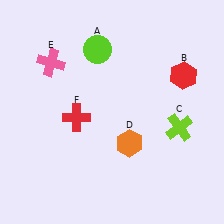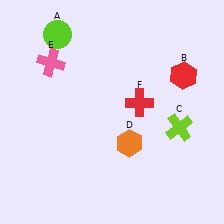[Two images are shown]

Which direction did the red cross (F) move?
The red cross (F) moved right.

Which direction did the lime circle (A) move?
The lime circle (A) moved left.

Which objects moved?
The objects that moved are: the lime circle (A), the red cross (F).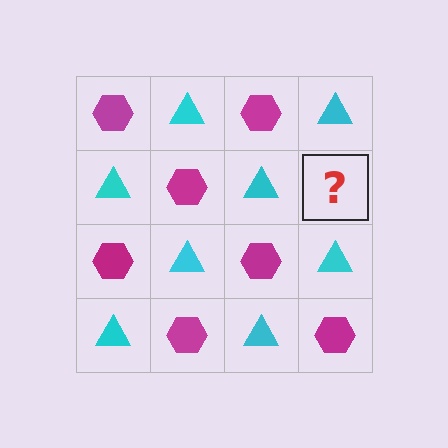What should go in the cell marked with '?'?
The missing cell should contain a magenta hexagon.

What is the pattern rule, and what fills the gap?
The rule is that it alternates magenta hexagon and cyan triangle in a checkerboard pattern. The gap should be filled with a magenta hexagon.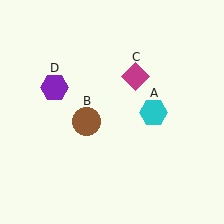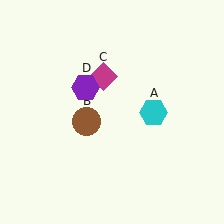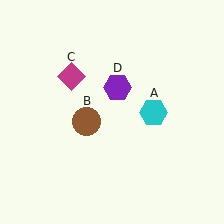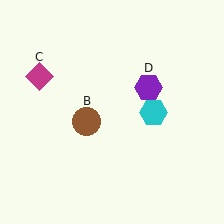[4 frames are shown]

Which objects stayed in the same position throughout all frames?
Cyan hexagon (object A) and brown circle (object B) remained stationary.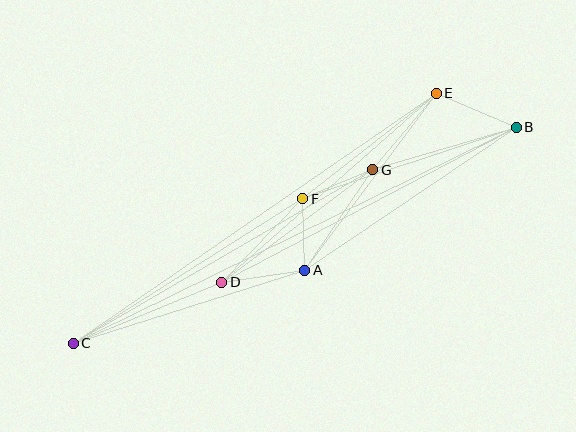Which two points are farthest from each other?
Points B and C are farthest from each other.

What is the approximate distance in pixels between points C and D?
The distance between C and D is approximately 160 pixels.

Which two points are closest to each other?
Points A and F are closest to each other.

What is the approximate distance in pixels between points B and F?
The distance between B and F is approximately 225 pixels.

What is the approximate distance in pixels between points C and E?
The distance between C and E is approximately 440 pixels.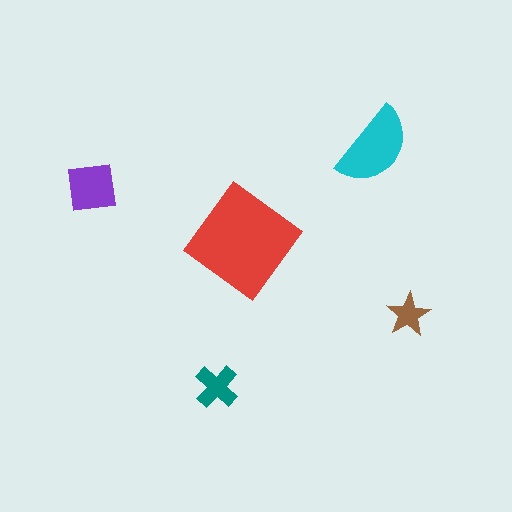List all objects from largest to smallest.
The red diamond, the cyan semicircle, the purple square, the teal cross, the brown star.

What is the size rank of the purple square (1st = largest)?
3rd.